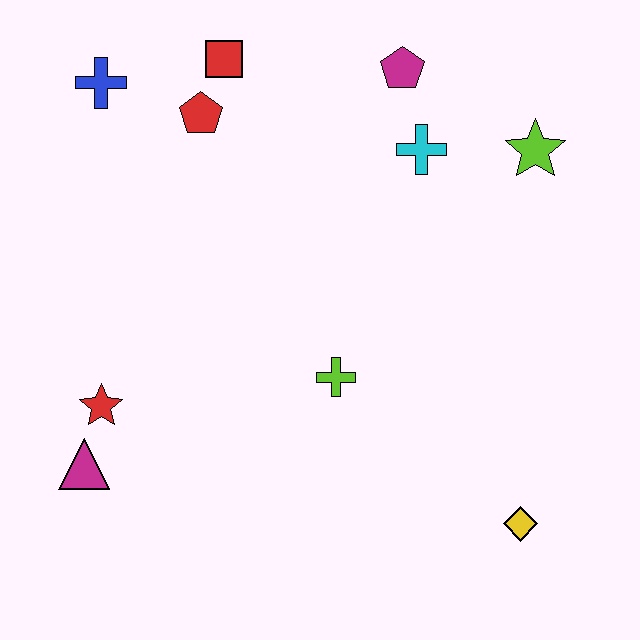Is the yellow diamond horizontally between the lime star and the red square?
Yes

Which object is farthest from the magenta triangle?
The lime star is farthest from the magenta triangle.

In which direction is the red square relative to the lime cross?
The red square is above the lime cross.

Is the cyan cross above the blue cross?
No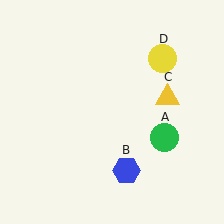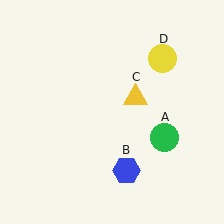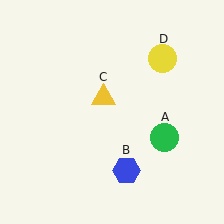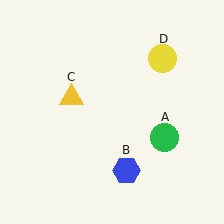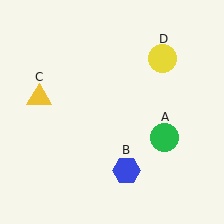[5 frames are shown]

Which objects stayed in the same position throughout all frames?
Green circle (object A) and blue hexagon (object B) and yellow circle (object D) remained stationary.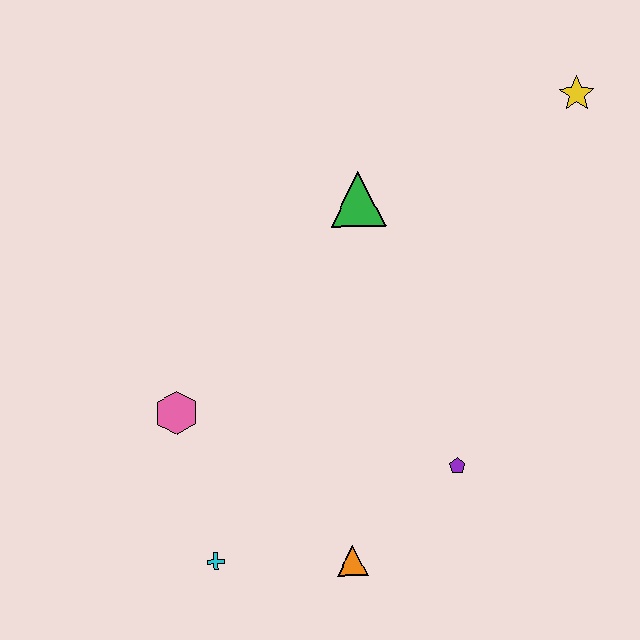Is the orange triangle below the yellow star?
Yes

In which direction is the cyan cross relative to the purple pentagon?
The cyan cross is to the left of the purple pentagon.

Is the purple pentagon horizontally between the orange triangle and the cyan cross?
No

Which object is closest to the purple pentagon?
The orange triangle is closest to the purple pentagon.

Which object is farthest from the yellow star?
The cyan cross is farthest from the yellow star.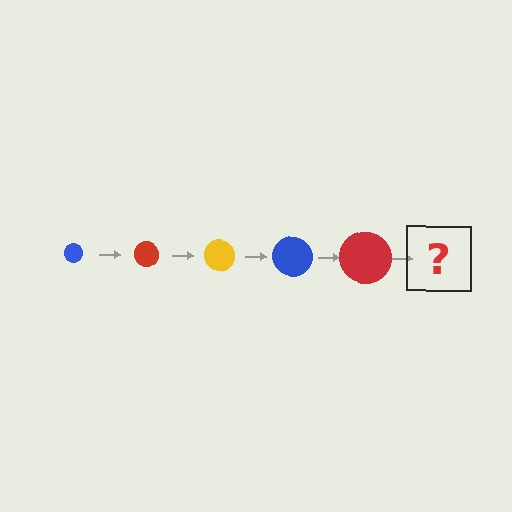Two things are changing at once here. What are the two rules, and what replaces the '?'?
The two rules are that the circle grows larger each step and the color cycles through blue, red, and yellow. The '?' should be a yellow circle, larger than the previous one.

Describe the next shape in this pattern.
It should be a yellow circle, larger than the previous one.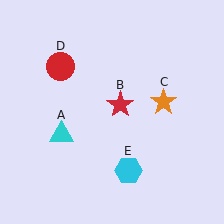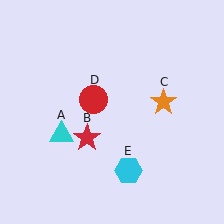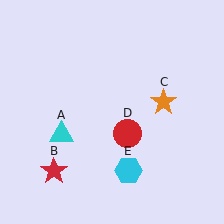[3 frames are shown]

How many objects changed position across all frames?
2 objects changed position: red star (object B), red circle (object D).